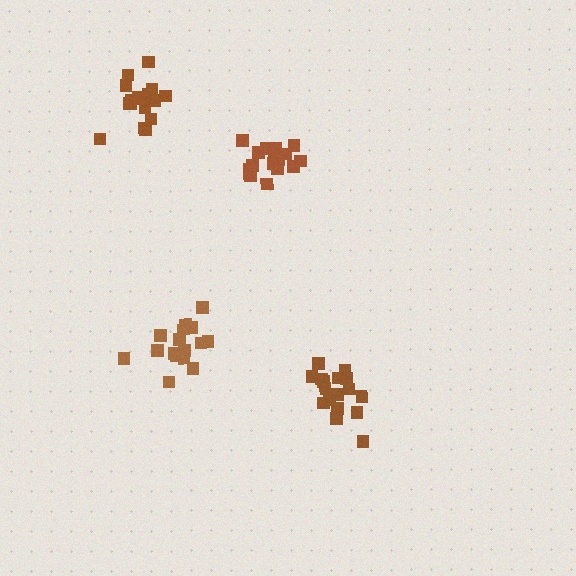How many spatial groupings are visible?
There are 4 spatial groupings.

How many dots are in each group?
Group 1: 17 dots, Group 2: 18 dots, Group 3: 17 dots, Group 4: 18 dots (70 total).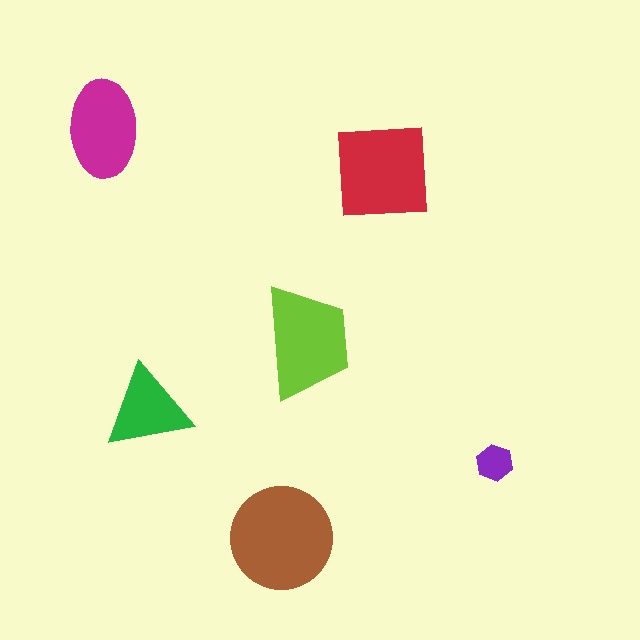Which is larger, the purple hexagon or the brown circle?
The brown circle.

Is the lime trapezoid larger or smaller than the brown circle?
Smaller.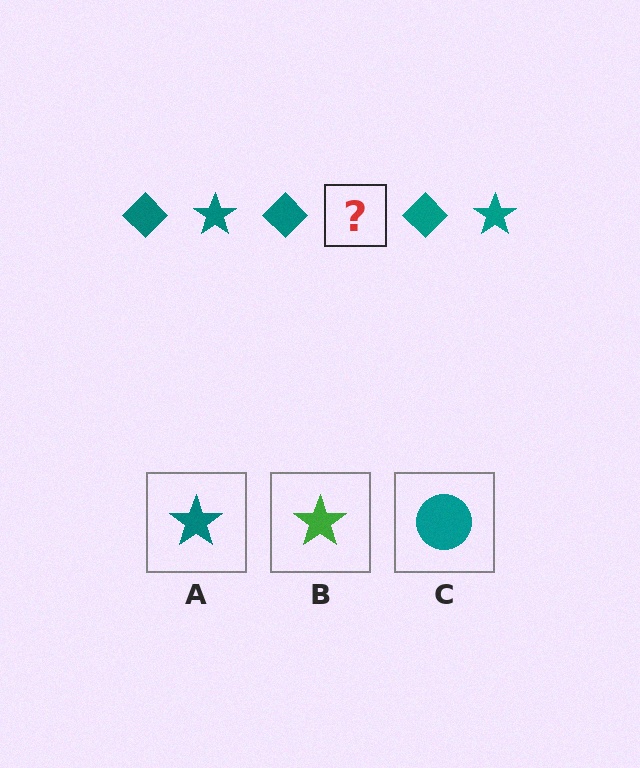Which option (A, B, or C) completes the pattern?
A.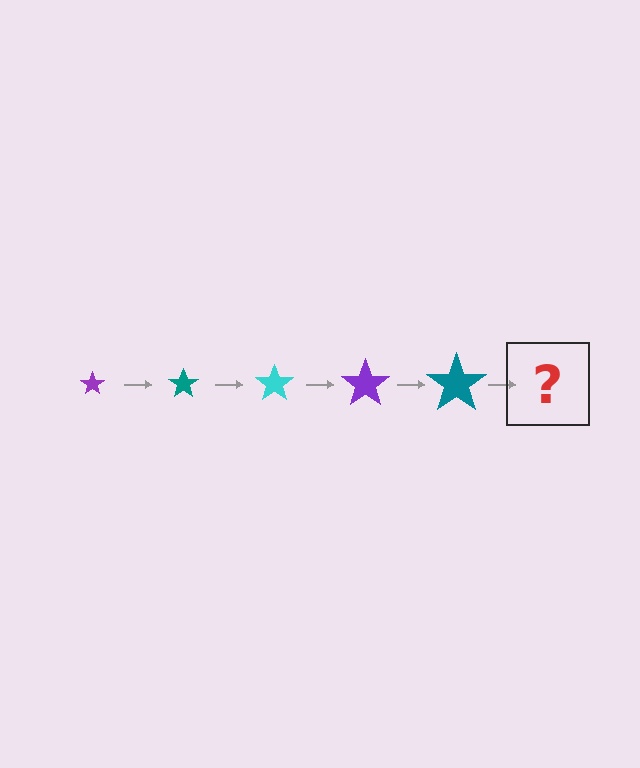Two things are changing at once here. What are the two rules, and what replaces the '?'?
The two rules are that the star grows larger each step and the color cycles through purple, teal, and cyan. The '?' should be a cyan star, larger than the previous one.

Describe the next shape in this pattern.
It should be a cyan star, larger than the previous one.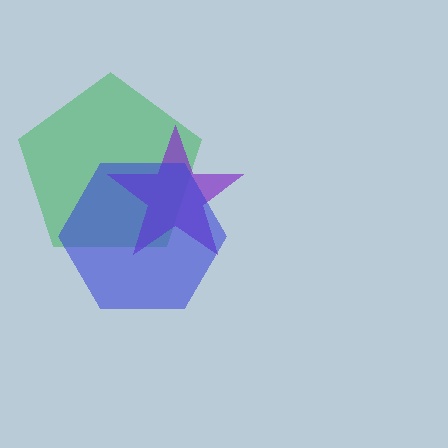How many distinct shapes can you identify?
There are 3 distinct shapes: a green pentagon, a purple star, a blue hexagon.